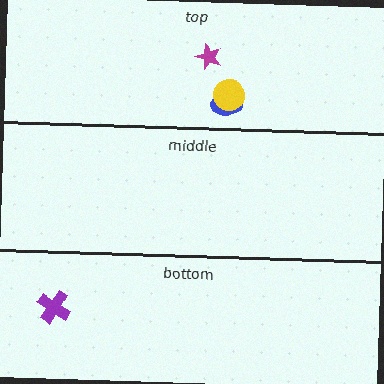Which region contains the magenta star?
The top region.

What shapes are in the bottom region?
The purple cross.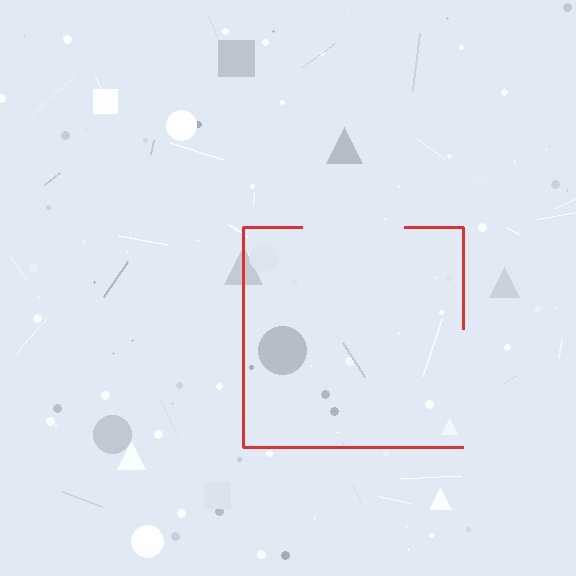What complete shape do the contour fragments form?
The contour fragments form a square.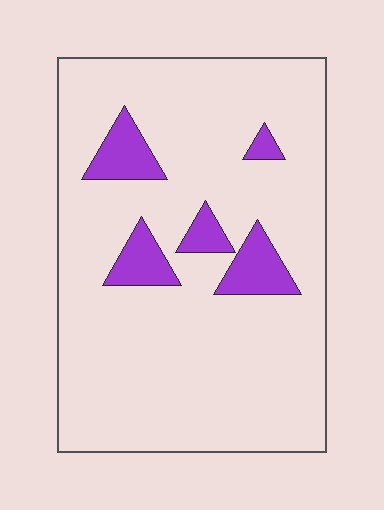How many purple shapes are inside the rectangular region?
5.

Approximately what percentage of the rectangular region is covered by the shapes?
Approximately 10%.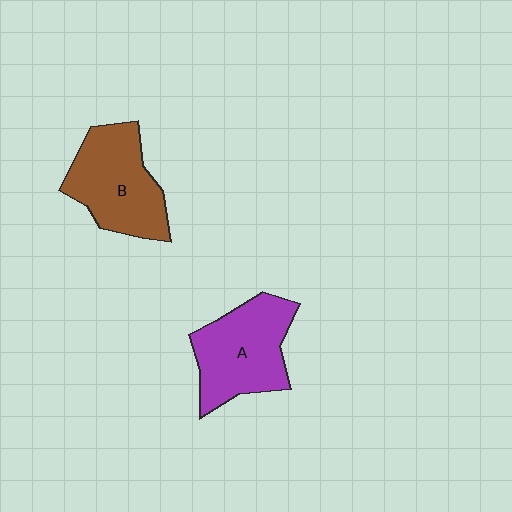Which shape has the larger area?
Shape A (purple).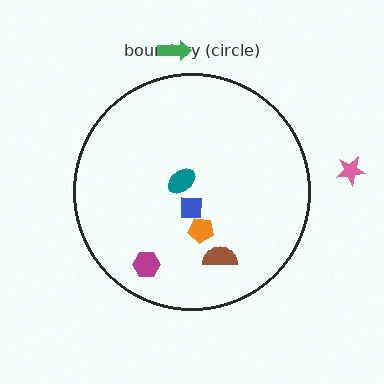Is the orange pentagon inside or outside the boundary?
Inside.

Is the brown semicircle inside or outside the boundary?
Inside.